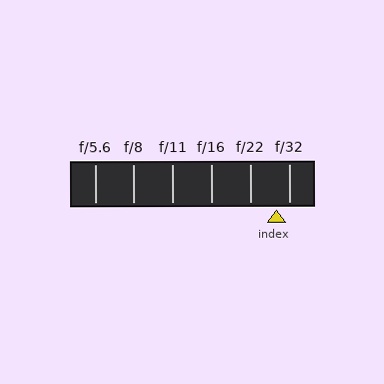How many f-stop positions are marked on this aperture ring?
There are 6 f-stop positions marked.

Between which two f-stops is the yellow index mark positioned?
The index mark is between f/22 and f/32.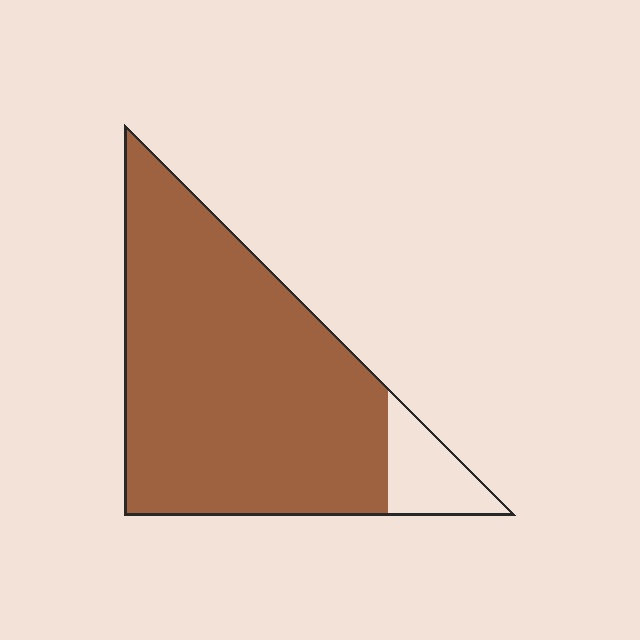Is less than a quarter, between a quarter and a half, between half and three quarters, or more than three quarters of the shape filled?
More than three quarters.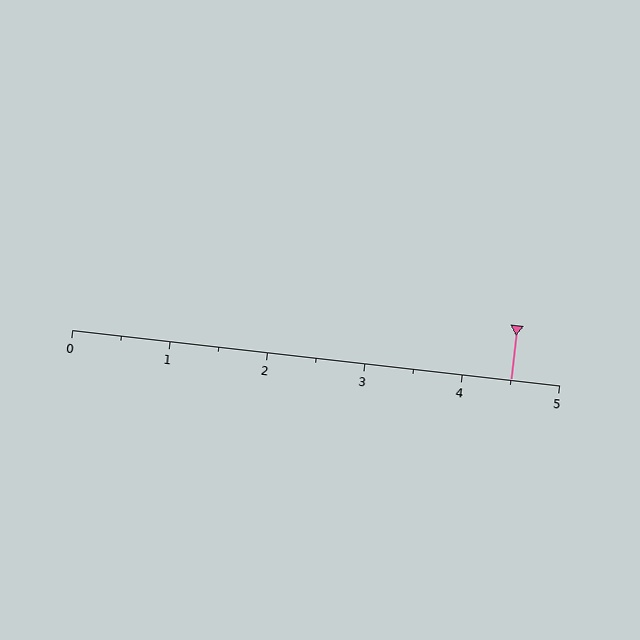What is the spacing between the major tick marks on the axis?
The major ticks are spaced 1 apart.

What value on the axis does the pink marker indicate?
The marker indicates approximately 4.5.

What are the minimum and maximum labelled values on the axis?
The axis runs from 0 to 5.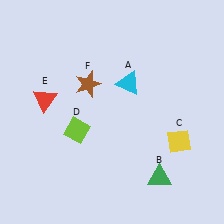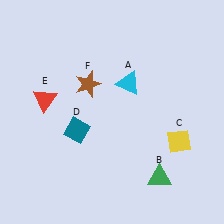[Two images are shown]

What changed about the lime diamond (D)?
In Image 1, D is lime. In Image 2, it changed to teal.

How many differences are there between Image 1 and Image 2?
There is 1 difference between the two images.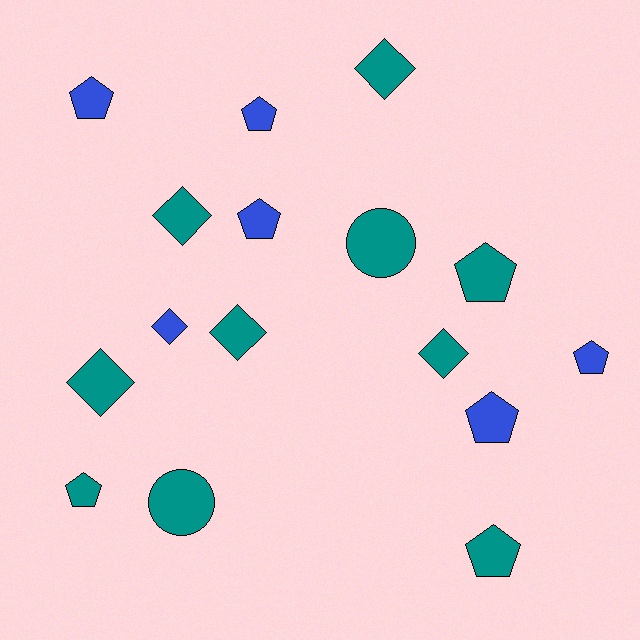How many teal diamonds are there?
There are 5 teal diamonds.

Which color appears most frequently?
Teal, with 10 objects.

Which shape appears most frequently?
Pentagon, with 8 objects.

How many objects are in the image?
There are 16 objects.